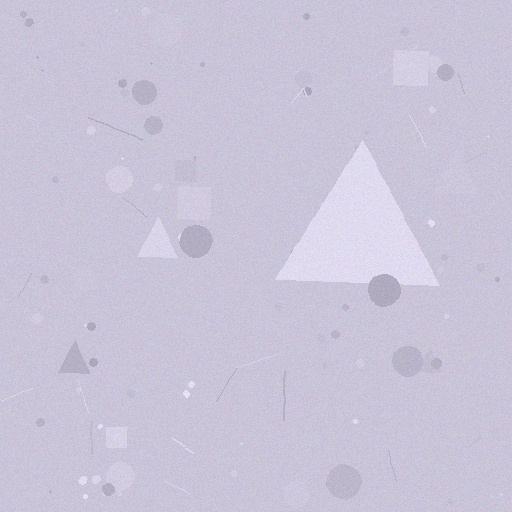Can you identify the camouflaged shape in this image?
The camouflaged shape is a triangle.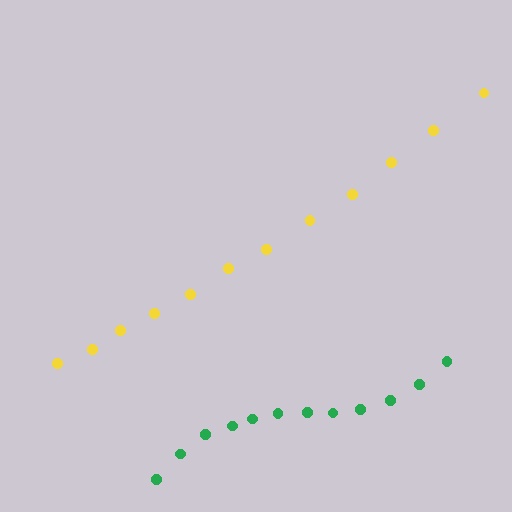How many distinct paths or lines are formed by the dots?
There are 2 distinct paths.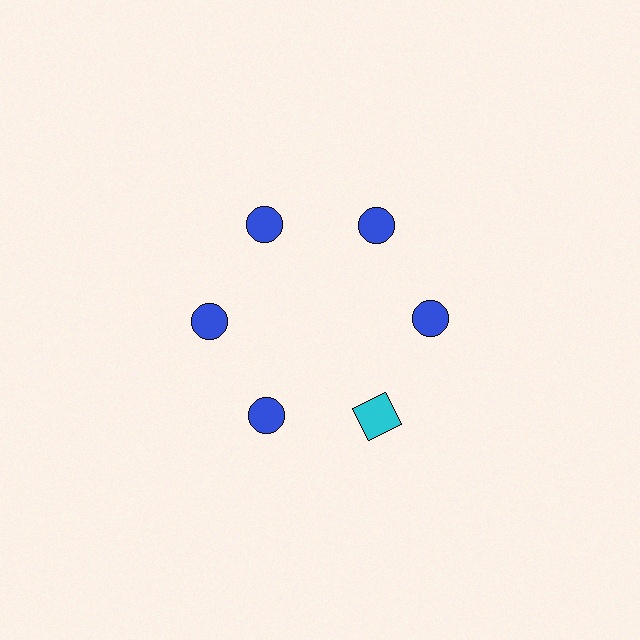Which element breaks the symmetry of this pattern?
The cyan square at roughly the 5 o'clock position breaks the symmetry. All other shapes are blue circles.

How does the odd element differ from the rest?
It differs in both color (cyan instead of blue) and shape (square instead of circle).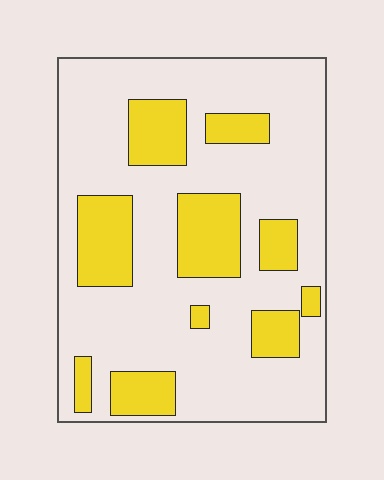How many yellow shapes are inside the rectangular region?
10.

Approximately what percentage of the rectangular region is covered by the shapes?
Approximately 25%.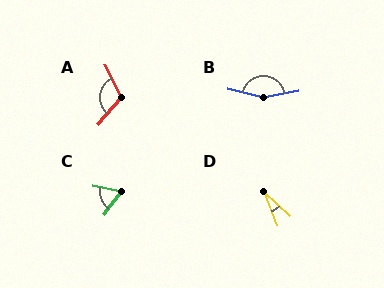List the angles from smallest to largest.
D (26°), C (65°), A (112°), B (157°).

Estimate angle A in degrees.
Approximately 112 degrees.